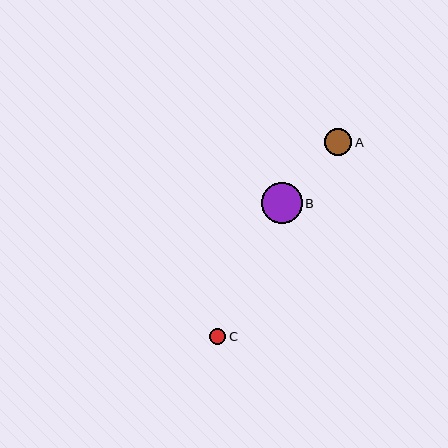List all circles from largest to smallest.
From largest to smallest: B, A, C.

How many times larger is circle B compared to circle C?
Circle B is approximately 2.6 times the size of circle C.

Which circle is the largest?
Circle B is the largest with a size of approximately 41 pixels.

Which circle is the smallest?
Circle C is the smallest with a size of approximately 16 pixels.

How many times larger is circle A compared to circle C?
Circle A is approximately 1.7 times the size of circle C.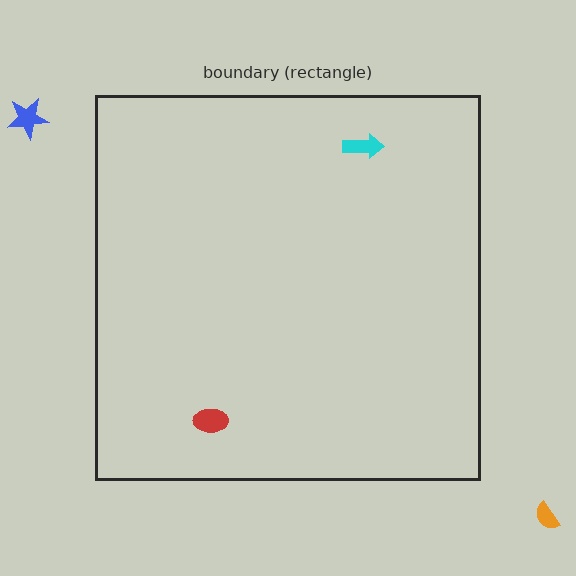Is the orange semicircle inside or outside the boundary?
Outside.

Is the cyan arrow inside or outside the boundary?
Inside.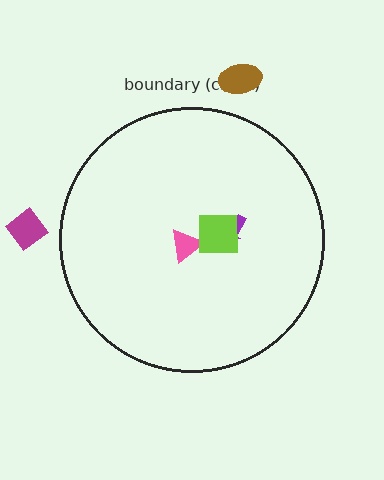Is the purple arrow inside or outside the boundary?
Inside.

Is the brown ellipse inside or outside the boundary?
Outside.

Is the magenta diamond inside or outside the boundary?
Outside.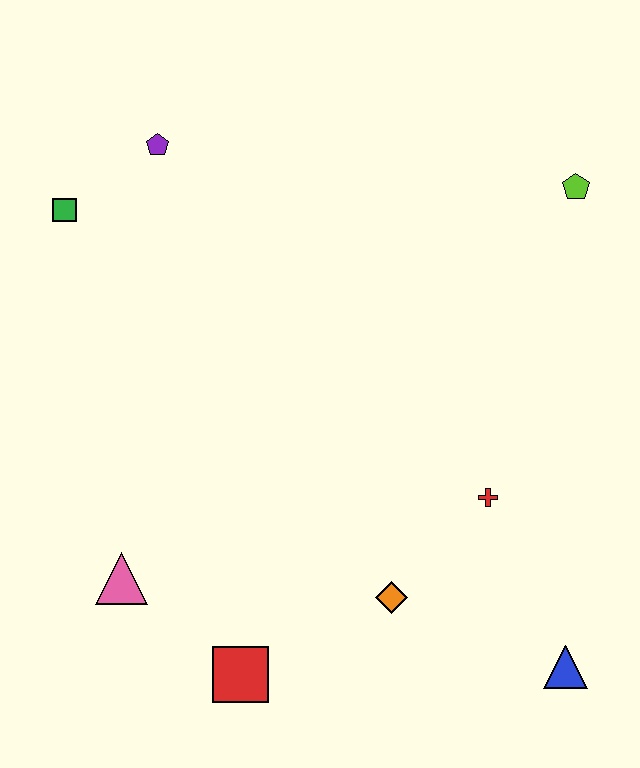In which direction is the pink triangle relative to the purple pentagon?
The pink triangle is below the purple pentagon.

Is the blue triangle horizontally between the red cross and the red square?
No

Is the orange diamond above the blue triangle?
Yes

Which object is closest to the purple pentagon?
The green square is closest to the purple pentagon.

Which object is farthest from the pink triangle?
The lime pentagon is farthest from the pink triangle.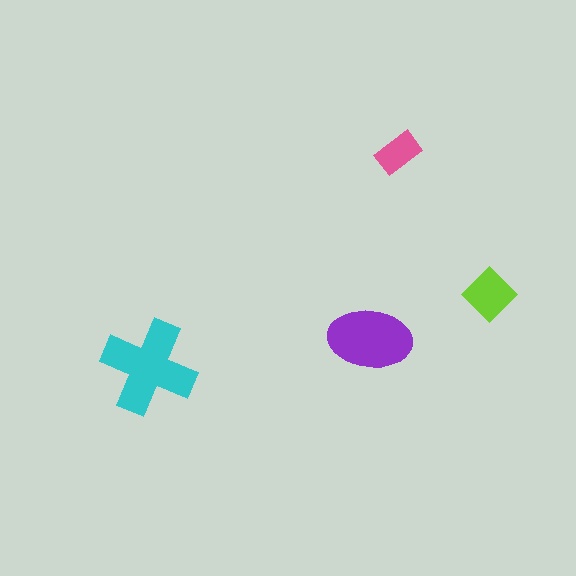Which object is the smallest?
The pink rectangle.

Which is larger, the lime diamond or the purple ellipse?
The purple ellipse.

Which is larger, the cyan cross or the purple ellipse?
The cyan cross.